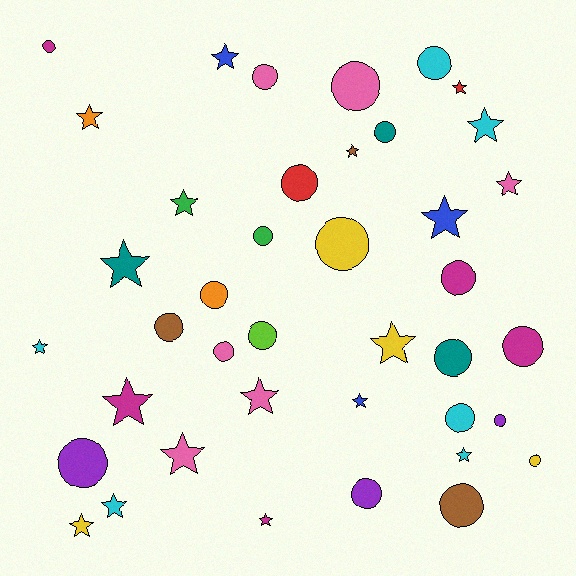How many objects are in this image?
There are 40 objects.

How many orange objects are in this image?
There are 2 orange objects.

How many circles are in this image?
There are 21 circles.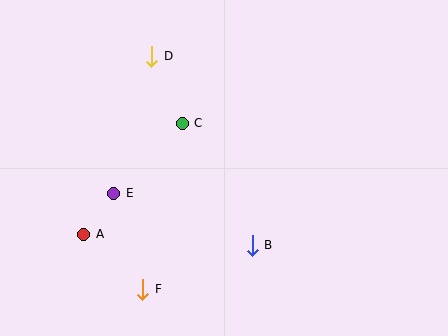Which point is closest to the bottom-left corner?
Point A is closest to the bottom-left corner.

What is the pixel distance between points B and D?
The distance between B and D is 214 pixels.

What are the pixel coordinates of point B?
Point B is at (252, 245).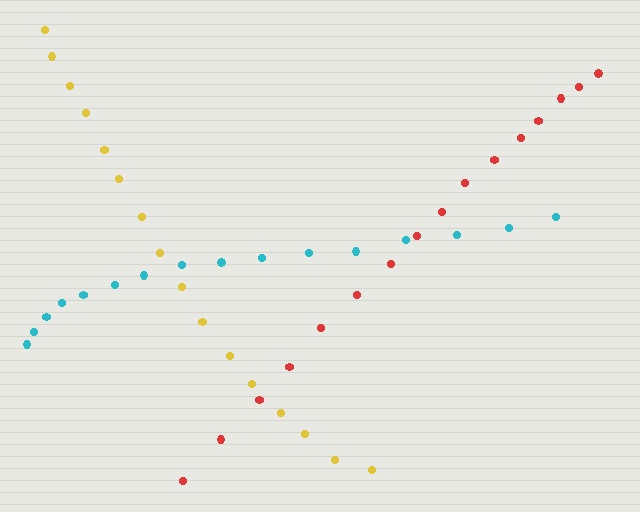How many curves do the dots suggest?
There are 3 distinct paths.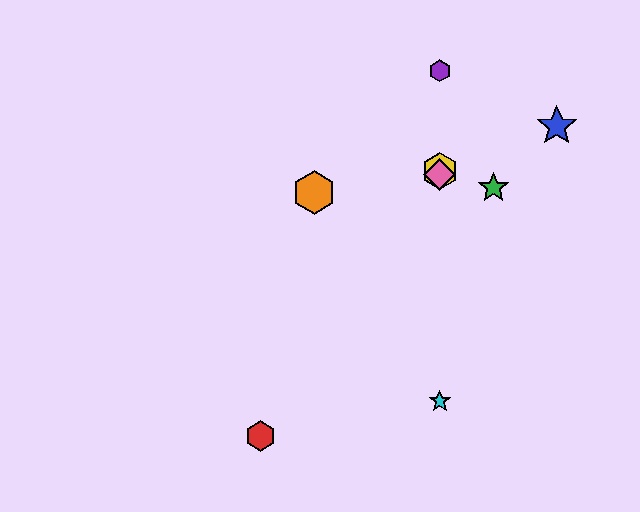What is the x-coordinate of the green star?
The green star is at x≈493.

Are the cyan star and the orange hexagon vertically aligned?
No, the cyan star is at x≈440 and the orange hexagon is at x≈314.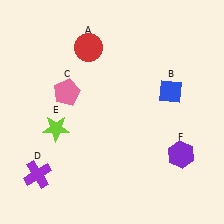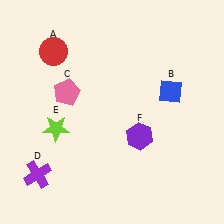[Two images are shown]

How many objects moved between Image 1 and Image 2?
2 objects moved between the two images.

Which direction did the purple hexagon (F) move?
The purple hexagon (F) moved left.